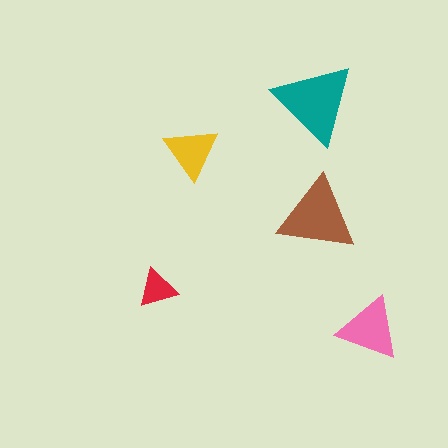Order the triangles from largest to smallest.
the teal one, the brown one, the pink one, the yellow one, the red one.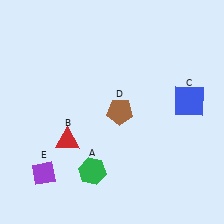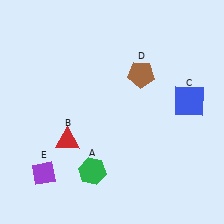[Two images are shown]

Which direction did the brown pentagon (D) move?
The brown pentagon (D) moved up.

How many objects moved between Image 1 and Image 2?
1 object moved between the two images.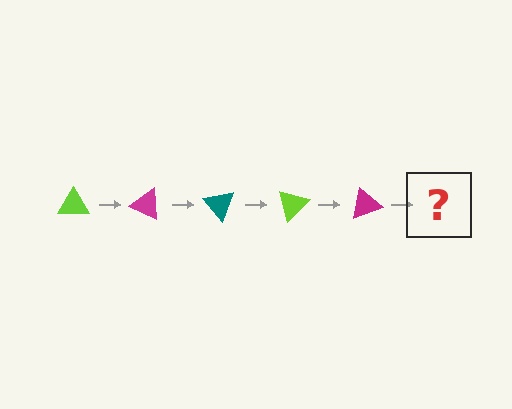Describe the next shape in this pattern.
It should be a teal triangle, rotated 125 degrees from the start.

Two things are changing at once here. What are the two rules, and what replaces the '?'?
The two rules are that it rotates 25 degrees each step and the color cycles through lime, magenta, and teal. The '?' should be a teal triangle, rotated 125 degrees from the start.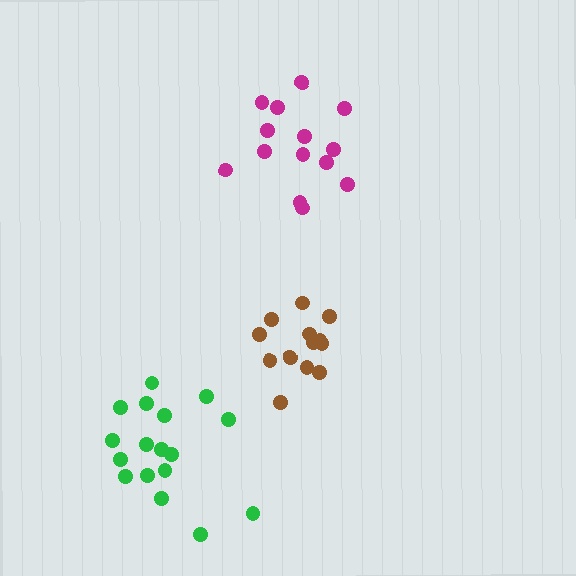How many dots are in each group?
Group 1: 13 dots, Group 2: 14 dots, Group 3: 17 dots (44 total).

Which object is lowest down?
The green cluster is bottommost.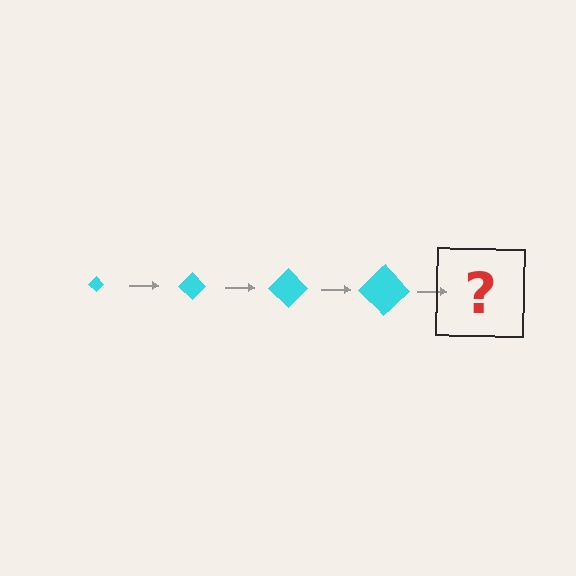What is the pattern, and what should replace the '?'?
The pattern is that the diamond gets progressively larger each step. The '?' should be a cyan diamond, larger than the previous one.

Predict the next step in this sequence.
The next step is a cyan diamond, larger than the previous one.